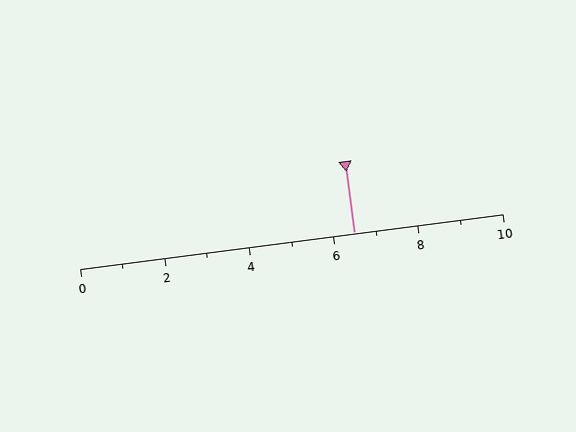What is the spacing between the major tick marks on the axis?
The major ticks are spaced 2 apart.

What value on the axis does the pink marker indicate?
The marker indicates approximately 6.5.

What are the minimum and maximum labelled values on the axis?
The axis runs from 0 to 10.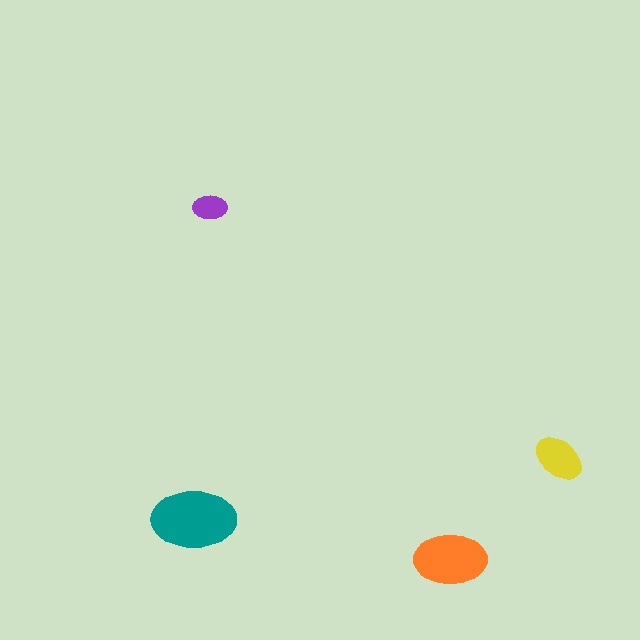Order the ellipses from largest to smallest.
the teal one, the orange one, the yellow one, the purple one.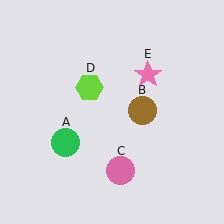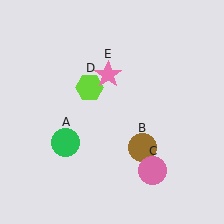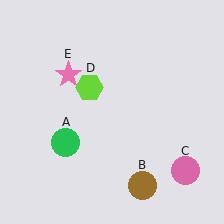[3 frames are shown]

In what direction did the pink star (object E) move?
The pink star (object E) moved left.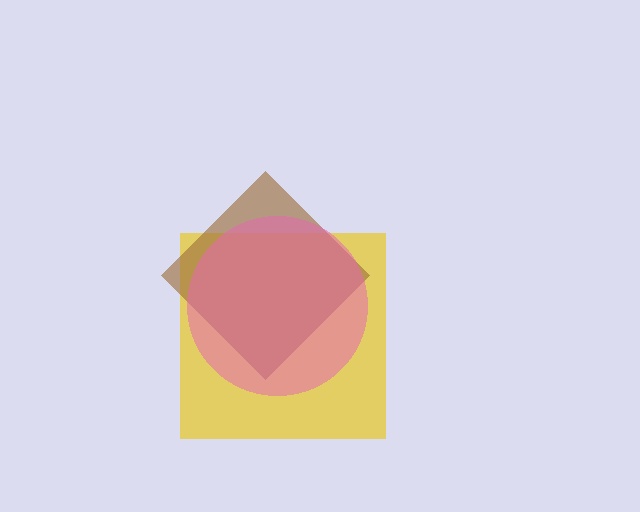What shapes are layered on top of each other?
The layered shapes are: a yellow square, a brown diamond, a pink circle.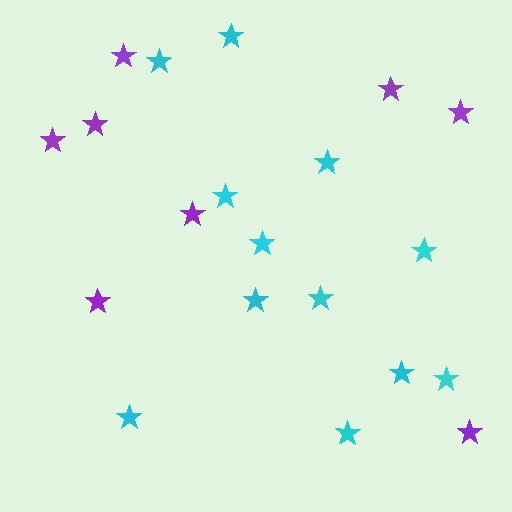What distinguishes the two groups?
There are 2 groups: one group of cyan stars (12) and one group of purple stars (8).